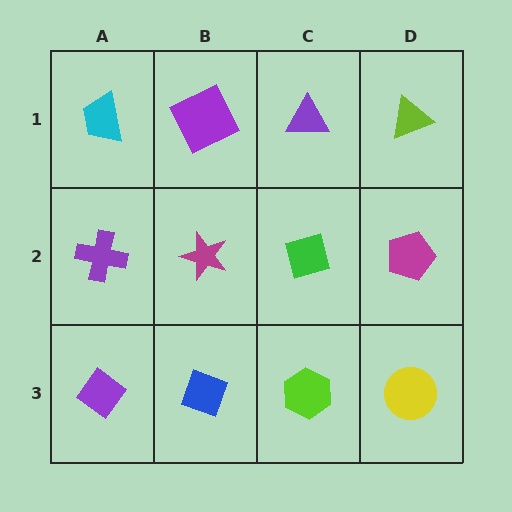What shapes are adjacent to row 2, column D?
A lime triangle (row 1, column D), a yellow circle (row 3, column D), a green diamond (row 2, column C).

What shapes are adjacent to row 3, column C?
A green diamond (row 2, column C), a blue diamond (row 3, column B), a yellow circle (row 3, column D).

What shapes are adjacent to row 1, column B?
A magenta star (row 2, column B), a cyan trapezoid (row 1, column A), a purple triangle (row 1, column C).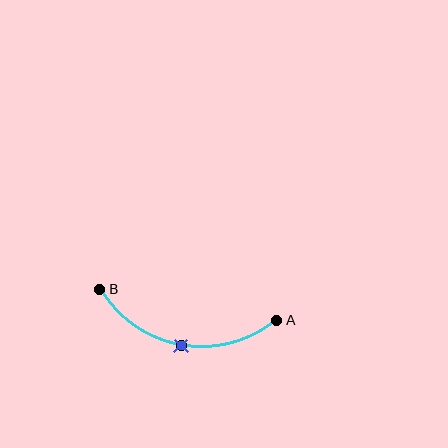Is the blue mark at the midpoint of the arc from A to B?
Yes. The blue mark lies on the arc at equal arc-length from both A and B — it is the arc midpoint.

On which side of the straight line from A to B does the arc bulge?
The arc bulges below the straight line connecting A and B.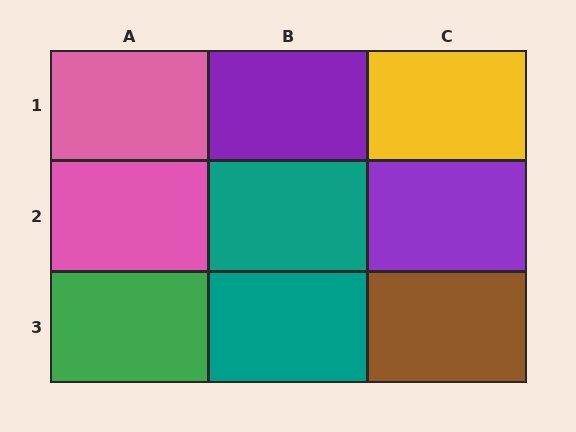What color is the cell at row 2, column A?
Pink.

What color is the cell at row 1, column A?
Pink.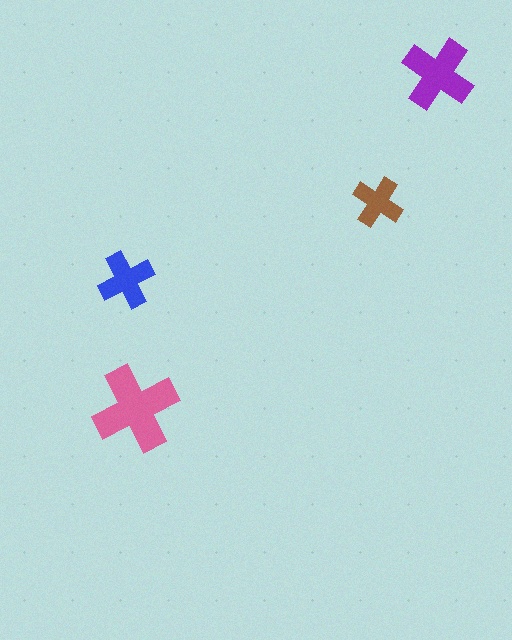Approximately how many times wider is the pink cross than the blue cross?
About 1.5 times wider.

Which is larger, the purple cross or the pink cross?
The pink one.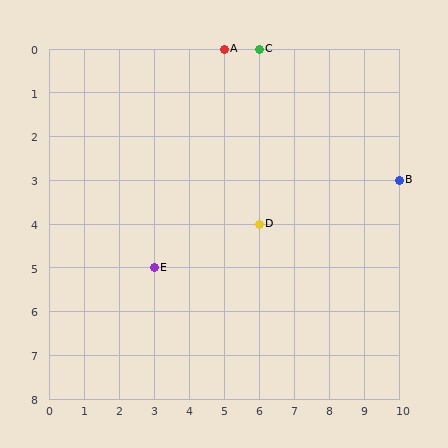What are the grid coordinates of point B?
Point B is at grid coordinates (10, 3).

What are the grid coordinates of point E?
Point E is at grid coordinates (3, 5).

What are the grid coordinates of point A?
Point A is at grid coordinates (5, 0).